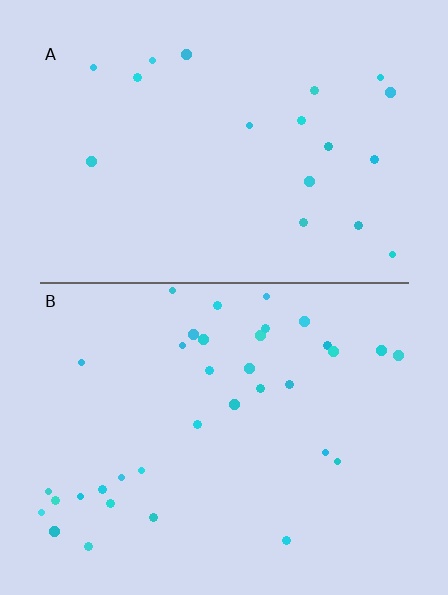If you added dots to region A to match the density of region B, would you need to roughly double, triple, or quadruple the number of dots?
Approximately double.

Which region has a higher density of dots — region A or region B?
B (the bottom).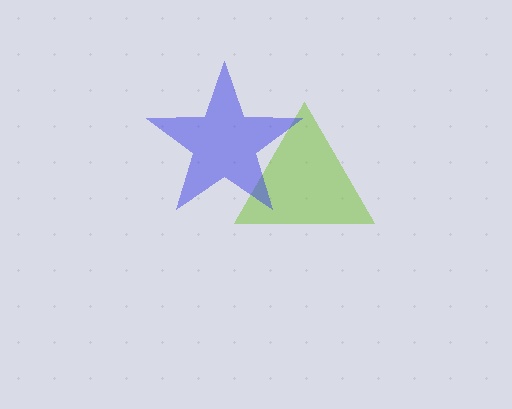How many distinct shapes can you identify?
There are 2 distinct shapes: a lime triangle, a blue star.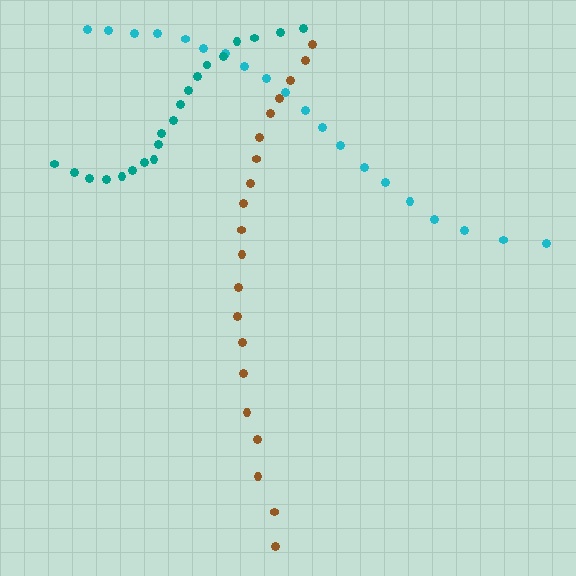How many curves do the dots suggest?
There are 3 distinct paths.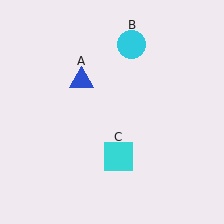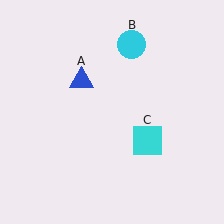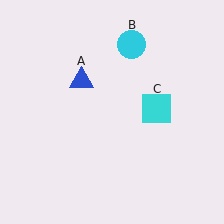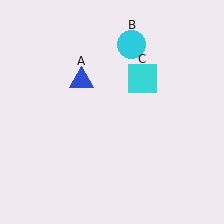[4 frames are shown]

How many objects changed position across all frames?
1 object changed position: cyan square (object C).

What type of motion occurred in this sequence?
The cyan square (object C) rotated counterclockwise around the center of the scene.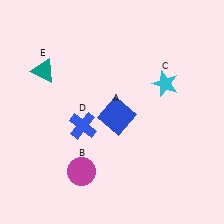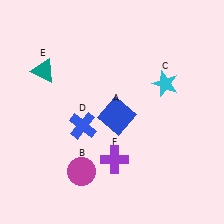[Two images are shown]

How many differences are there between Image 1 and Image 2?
There is 1 difference between the two images.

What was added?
A purple cross (F) was added in Image 2.